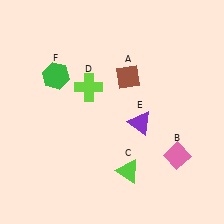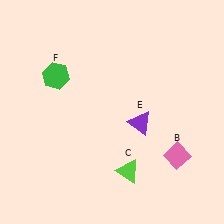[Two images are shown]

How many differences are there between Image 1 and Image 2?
There are 2 differences between the two images.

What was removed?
The brown diamond (A), the lime cross (D) were removed in Image 2.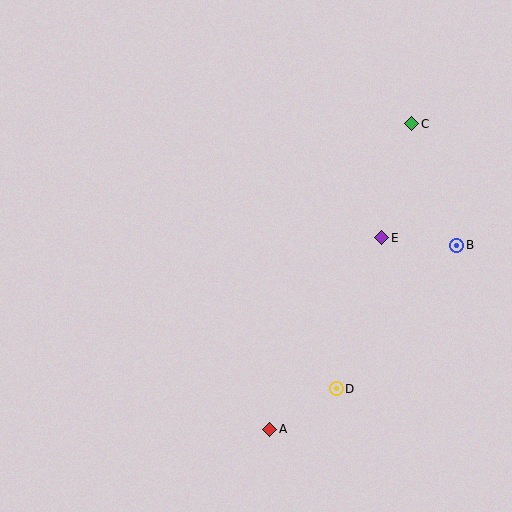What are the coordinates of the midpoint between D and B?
The midpoint between D and B is at (396, 317).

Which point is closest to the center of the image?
Point E at (382, 238) is closest to the center.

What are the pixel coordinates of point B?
Point B is at (457, 245).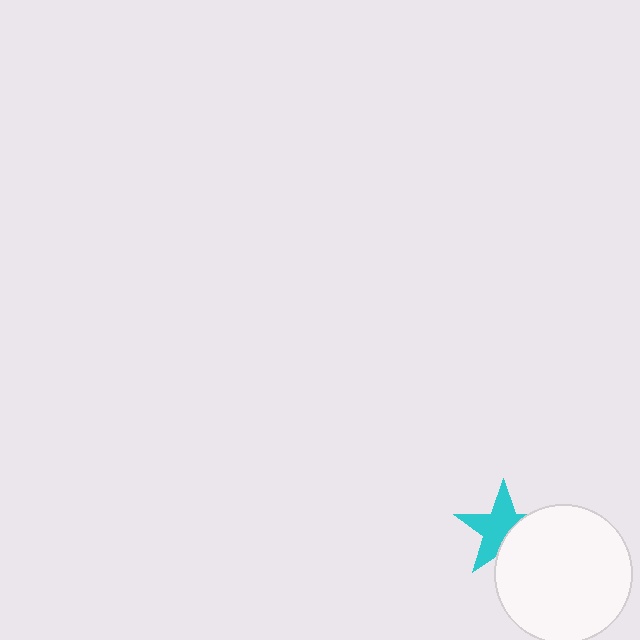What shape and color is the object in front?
The object in front is a white circle.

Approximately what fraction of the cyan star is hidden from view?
Roughly 37% of the cyan star is hidden behind the white circle.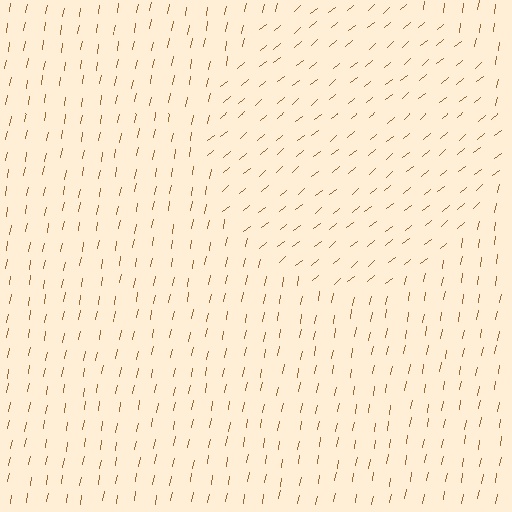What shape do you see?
I see a circle.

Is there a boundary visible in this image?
Yes, there is a texture boundary formed by a change in line orientation.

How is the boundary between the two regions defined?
The boundary is defined purely by a change in line orientation (approximately 39 degrees difference). All lines are the same color and thickness.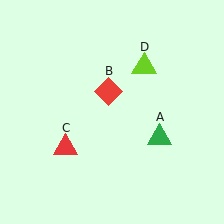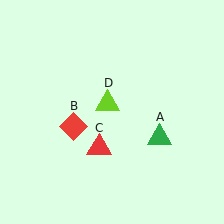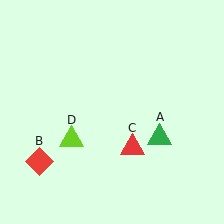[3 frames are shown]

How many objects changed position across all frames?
3 objects changed position: red diamond (object B), red triangle (object C), lime triangle (object D).